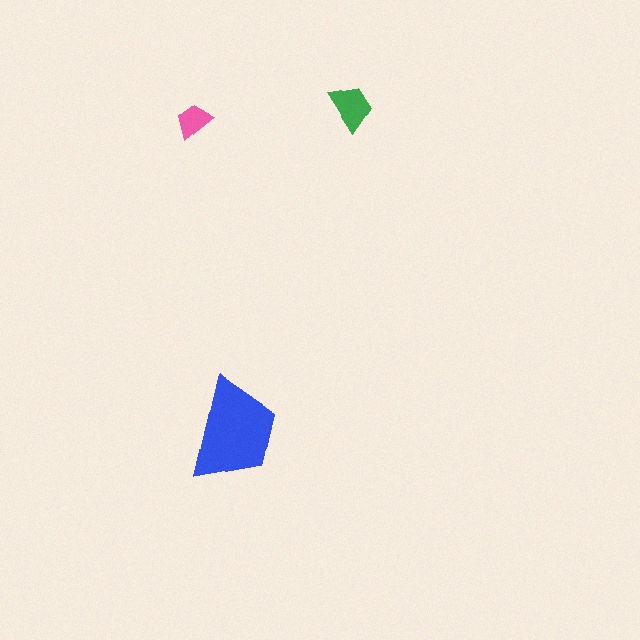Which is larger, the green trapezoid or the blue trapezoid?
The blue one.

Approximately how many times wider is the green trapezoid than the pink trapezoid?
About 1.5 times wider.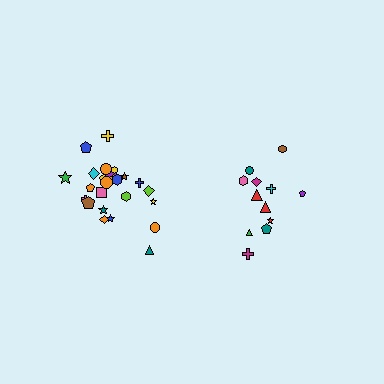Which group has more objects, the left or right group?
The left group.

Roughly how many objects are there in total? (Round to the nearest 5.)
Roughly 35 objects in total.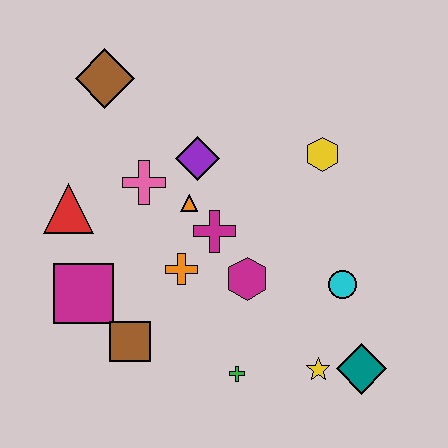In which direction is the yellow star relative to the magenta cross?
The yellow star is below the magenta cross.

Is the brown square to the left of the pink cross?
Yes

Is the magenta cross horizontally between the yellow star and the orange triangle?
Yes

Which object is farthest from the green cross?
The brown diamond is farthest from the green cross.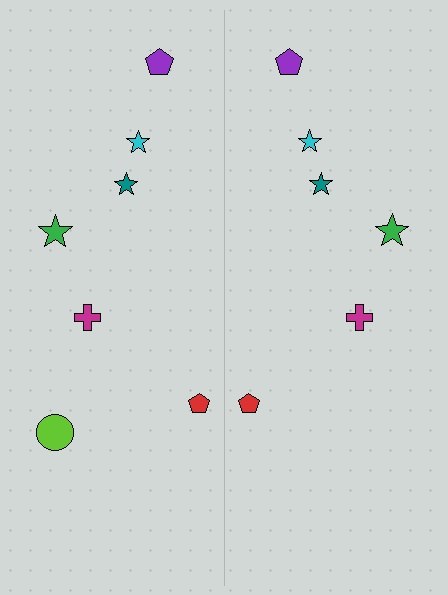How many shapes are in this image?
There are 13 shapes in this image.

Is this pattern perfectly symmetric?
No, the pattern is not perfectly symmetric. A lime circle is missing from the right side.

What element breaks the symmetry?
A lime circle is missing from the right side.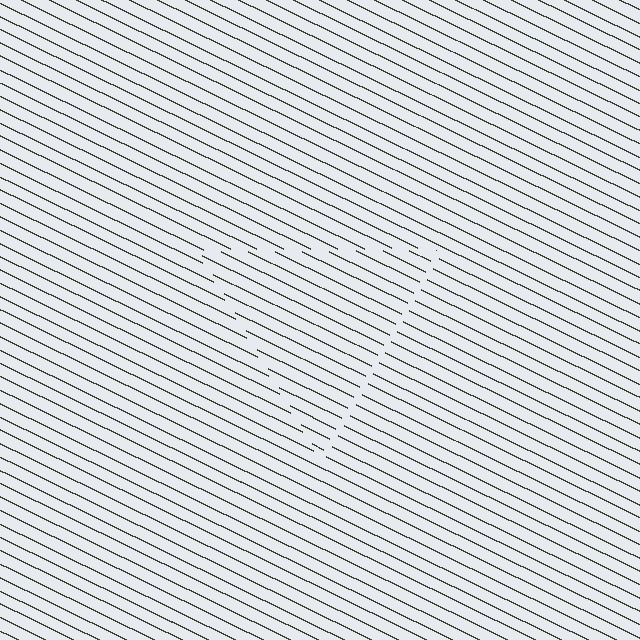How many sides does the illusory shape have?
3 sides — the line-ends trace a triangle.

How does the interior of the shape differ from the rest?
The interior of the shape contains the same grating, shifted by half a period — the contour is defined by the phase discontinuity where line-ends from the inner and outer gratings abut.